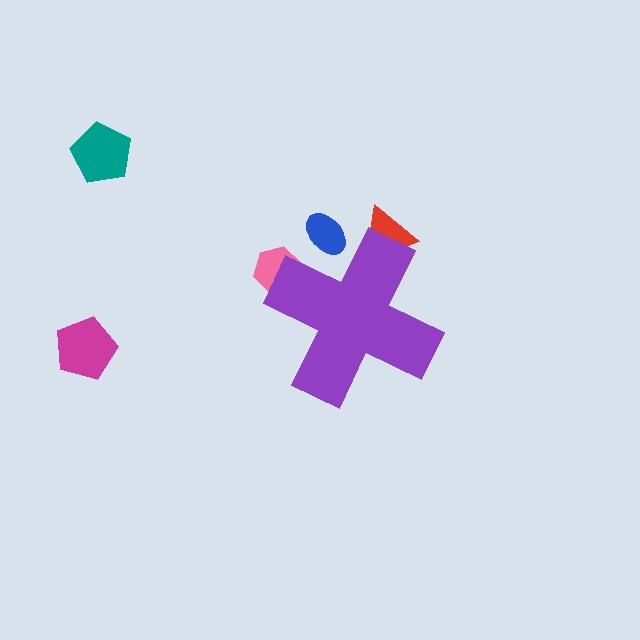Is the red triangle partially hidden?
Yes, the red triangle is partially hidden behind the purple cross.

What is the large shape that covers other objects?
A purple cross.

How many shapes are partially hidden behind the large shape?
3 shapes are partially hidden.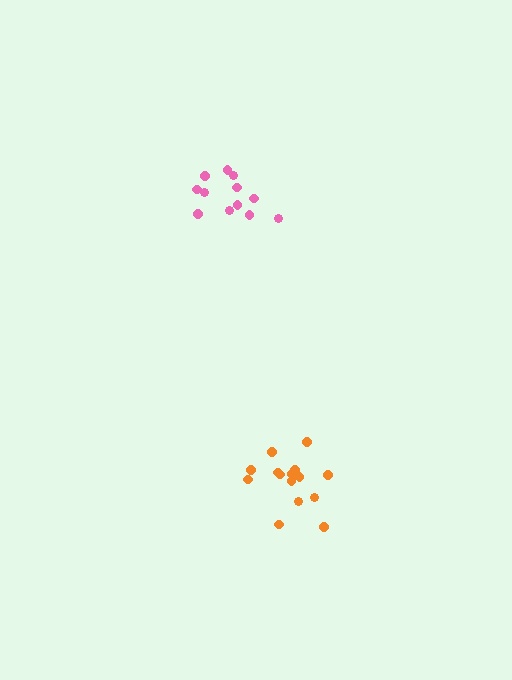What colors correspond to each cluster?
The clusters are colored: orange, pink.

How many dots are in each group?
Group 1: 16 dots, Group 2: 12 dots (28 total).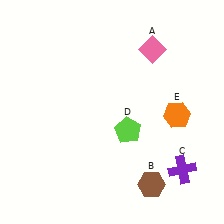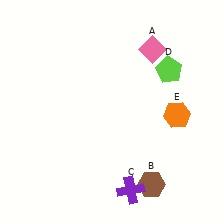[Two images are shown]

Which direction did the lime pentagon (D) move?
The lime pentagon (D) moved up.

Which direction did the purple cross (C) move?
The purple cross (C) moved left.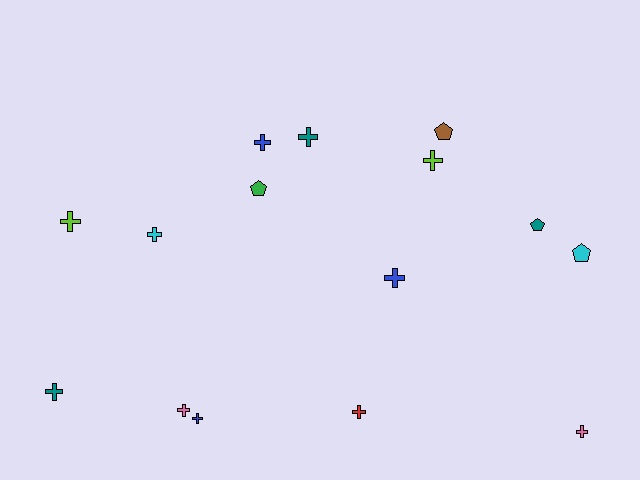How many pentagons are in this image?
There are 4 pentagons.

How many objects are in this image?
There are 15 objects.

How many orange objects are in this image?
There are no orange objects.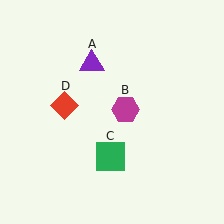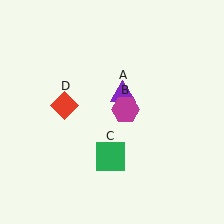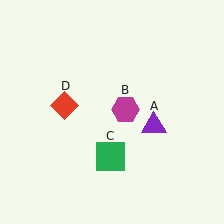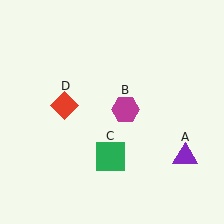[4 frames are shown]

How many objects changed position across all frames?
1 object changed position: purple triangle (object A).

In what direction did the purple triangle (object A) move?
The purple triangle (object A) moved down and to the right.